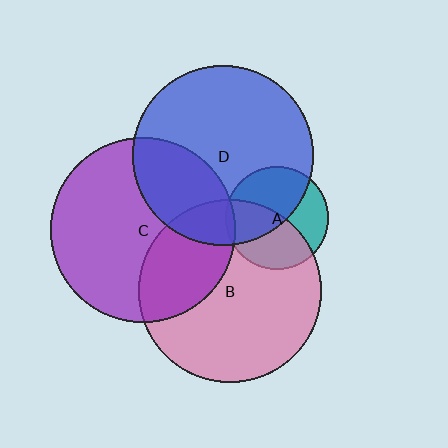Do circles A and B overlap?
Yes.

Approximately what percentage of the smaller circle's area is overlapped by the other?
Approximately 50%.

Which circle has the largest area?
Circle C (purple).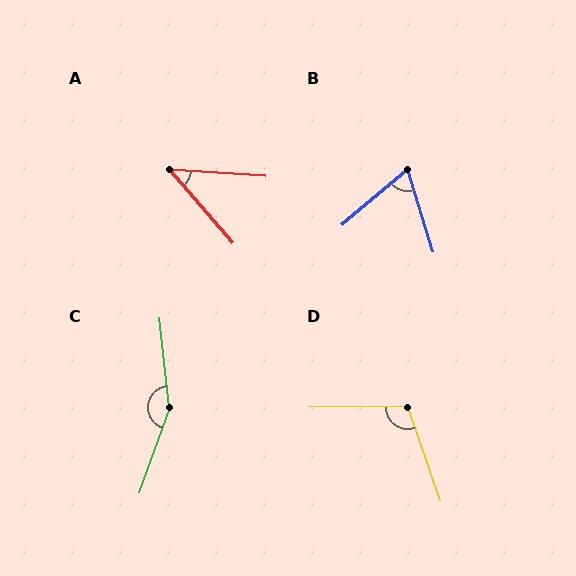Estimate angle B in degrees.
Approximately 67 degrees.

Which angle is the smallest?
A, at approximately 45 degrees.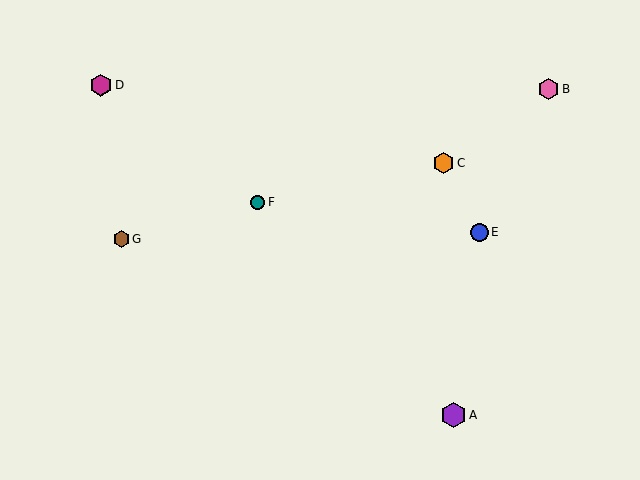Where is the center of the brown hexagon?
The center of the brown hexagon is at (121, 239).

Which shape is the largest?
The purple hexagon (labeled A) is the largest.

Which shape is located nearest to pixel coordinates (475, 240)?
The blue circle (labeled E) at (479, 232) is nearest to that location.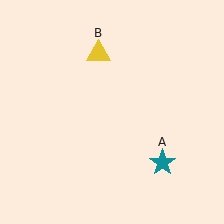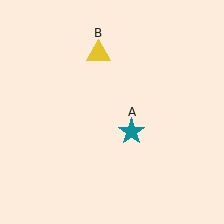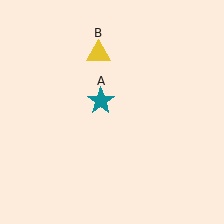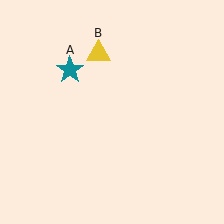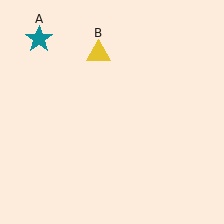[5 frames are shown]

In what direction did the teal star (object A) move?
The teal star (object A) moved up and to the left.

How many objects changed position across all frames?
1 object changed position: teal star (object A).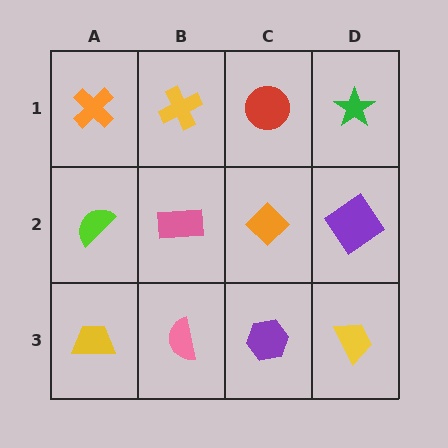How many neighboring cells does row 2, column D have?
3.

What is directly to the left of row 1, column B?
An orange cross.